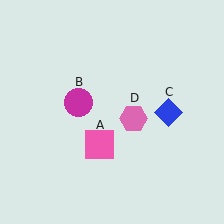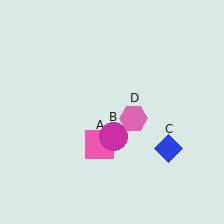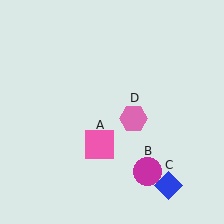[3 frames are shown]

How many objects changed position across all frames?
2 objects changed position: magenta circle (object B), blue diamond (object C).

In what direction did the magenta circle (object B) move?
The magenta circle (object B) moved down and to the right.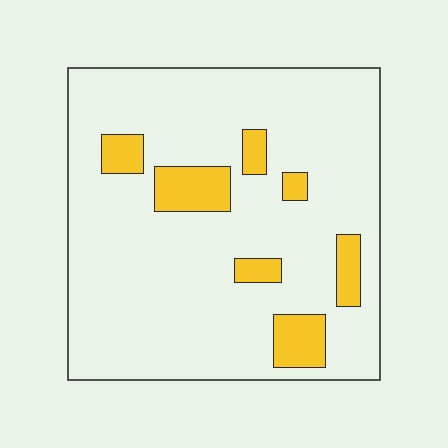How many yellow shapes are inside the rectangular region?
7.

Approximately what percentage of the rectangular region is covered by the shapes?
Approximately 15%.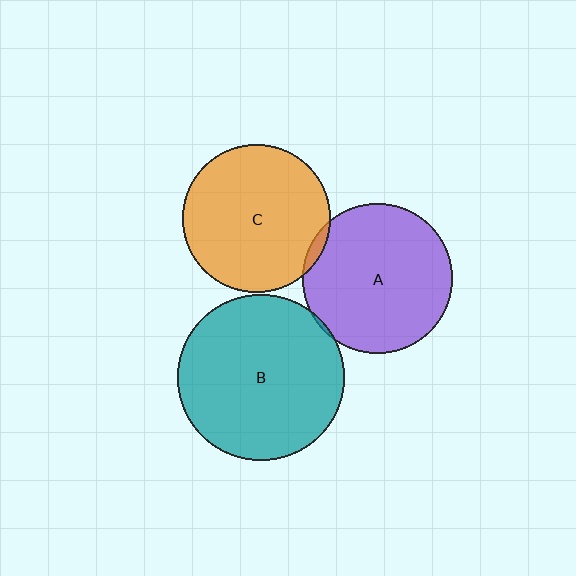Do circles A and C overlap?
Yes.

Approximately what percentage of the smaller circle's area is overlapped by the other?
Approximately 5%.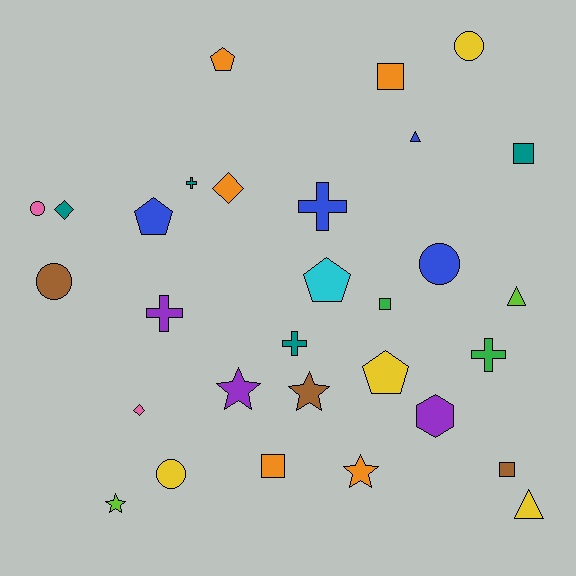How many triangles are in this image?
There are 3 triangles.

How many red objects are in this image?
There are no red objects.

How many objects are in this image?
There are 30 objects.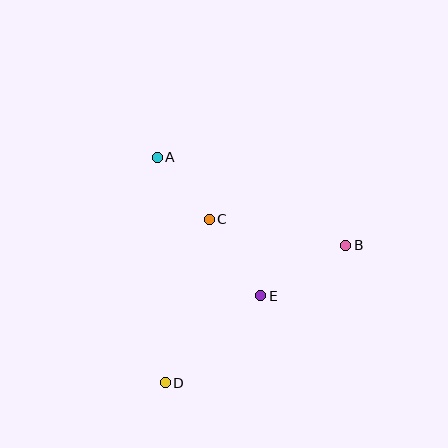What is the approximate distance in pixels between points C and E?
The distance between C and E is approximately 92 pixels.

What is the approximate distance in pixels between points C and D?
The distance between C and D is approximately 169 pixels.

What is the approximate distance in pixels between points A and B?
The distance between A and B is approximately 208 pixels.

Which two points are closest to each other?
Points A and C are closest to each other.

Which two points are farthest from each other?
Points B and D are farthest from each other.